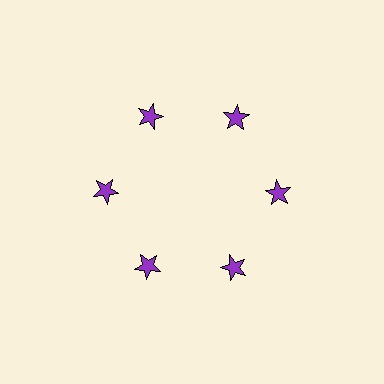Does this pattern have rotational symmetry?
Yes, this pattern has 6-fold rotational symmetry. It looks the same after rotating 60 degrees around the center.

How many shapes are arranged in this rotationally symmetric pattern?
There are 6 shapes, arranged in 6 groups of 1.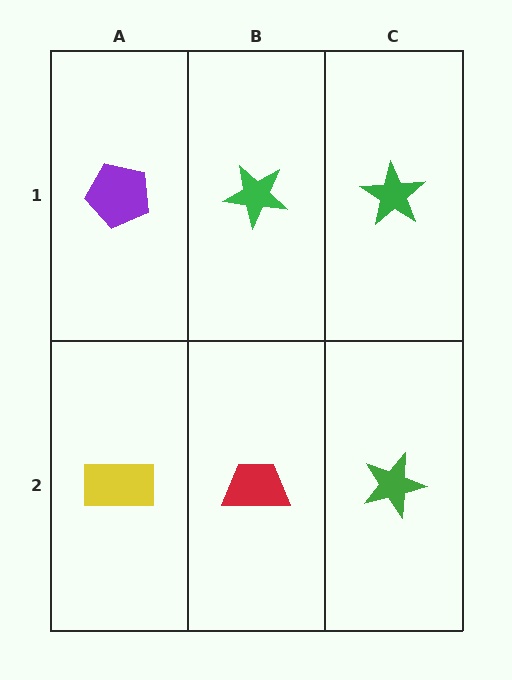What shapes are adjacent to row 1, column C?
A green star (row 2, column C), a green star (row 1, column B).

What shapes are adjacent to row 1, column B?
A red trapezoid (row 2, column B), a purple pentagon (row 1, column A), a green star (row 1, column C).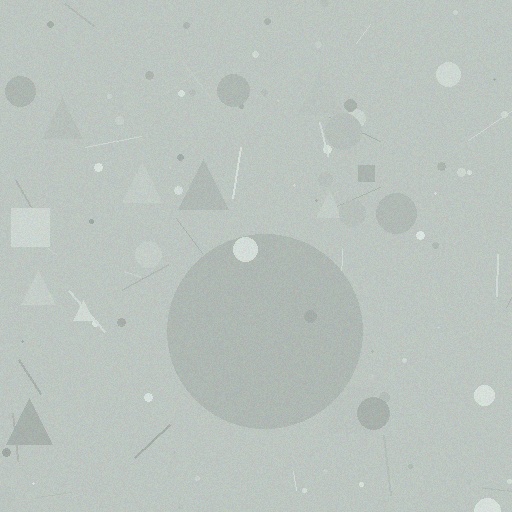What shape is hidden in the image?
A circle is hidden in the image.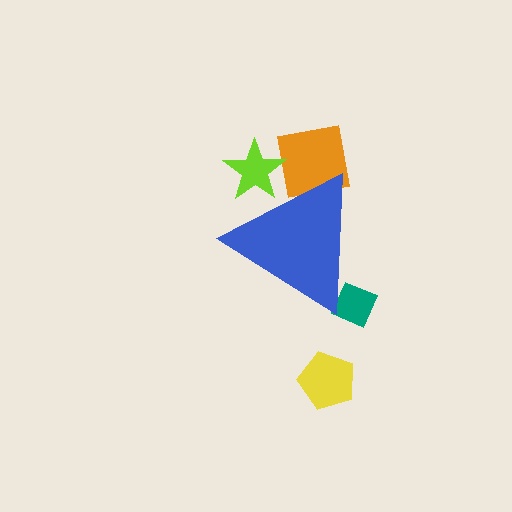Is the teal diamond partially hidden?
Yes, the teal diamond is partially hidden behind the blue triangle.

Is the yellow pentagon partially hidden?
No, the yellow pentagon is fully visible.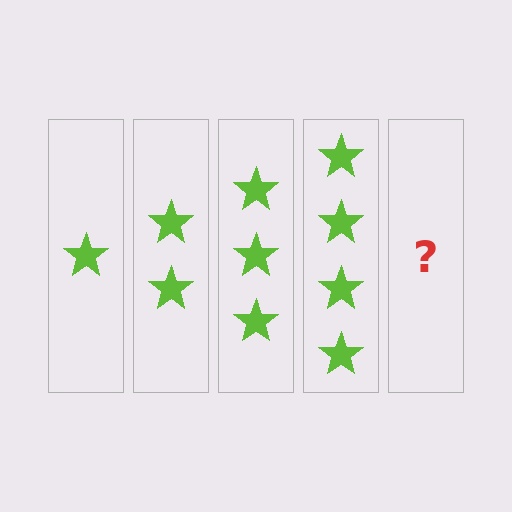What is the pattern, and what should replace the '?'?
The pattern is that each step adds one more star. The '?' should be 5 stars.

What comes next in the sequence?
The next element should be 5 stars.